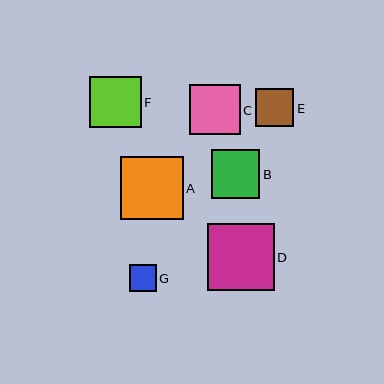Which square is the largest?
Square D is the largest with a size of approximately 67 pixels.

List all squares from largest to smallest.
From largest to smallest: D, A, F, C, B, E, G.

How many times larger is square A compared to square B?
Square A is approximately 1.3 times the size of square B.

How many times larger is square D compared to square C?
Square D is approximately 1.3 times the size of square C.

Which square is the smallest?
Square G is the smallest with a size of approximately 27 pixels.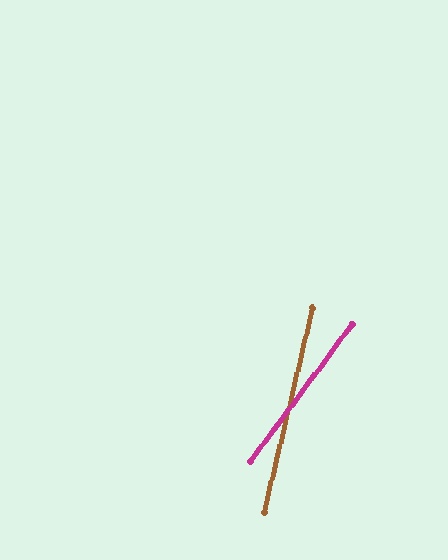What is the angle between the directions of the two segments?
Approximately 23 degrees.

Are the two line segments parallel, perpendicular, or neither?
Neither parallel nor perpendicular — they differ by about 23°.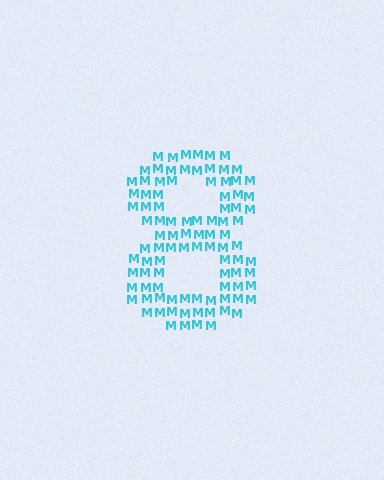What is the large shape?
The large shape is the digit 8.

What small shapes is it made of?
It is made of small letter M's.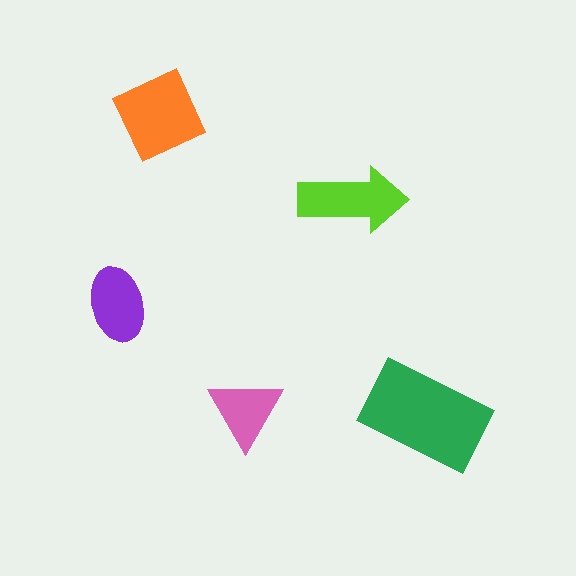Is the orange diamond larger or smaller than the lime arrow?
Larger.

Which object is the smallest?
The pink triangle.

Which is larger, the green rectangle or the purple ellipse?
The green rectangle.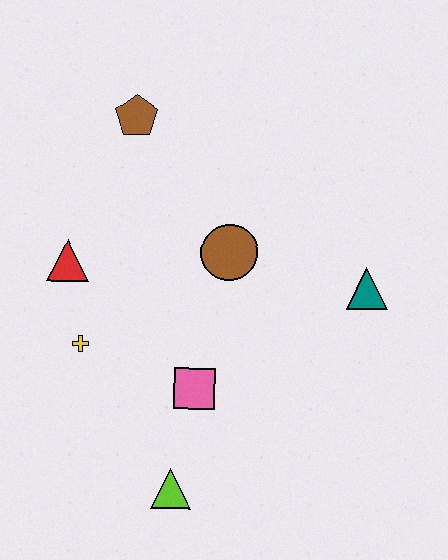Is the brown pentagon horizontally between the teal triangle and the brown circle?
No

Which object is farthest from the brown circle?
The lime triangle is farthest from the brown circle.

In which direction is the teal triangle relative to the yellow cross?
The teal triangle is to the right of the yellow cross.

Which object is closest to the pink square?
The lime triangle is closest to the pink square.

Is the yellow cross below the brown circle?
Yes